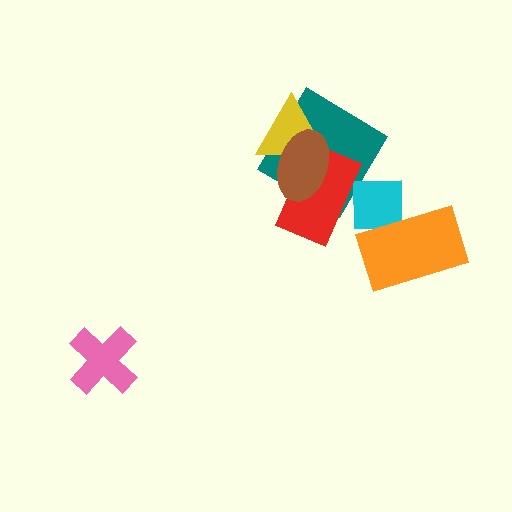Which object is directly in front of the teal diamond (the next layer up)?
The yellow triangle is directly in front of the teal diamond.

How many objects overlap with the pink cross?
0 objects overlap with the pink cross.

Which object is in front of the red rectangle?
The brown ellipse is in front of the red rectangle.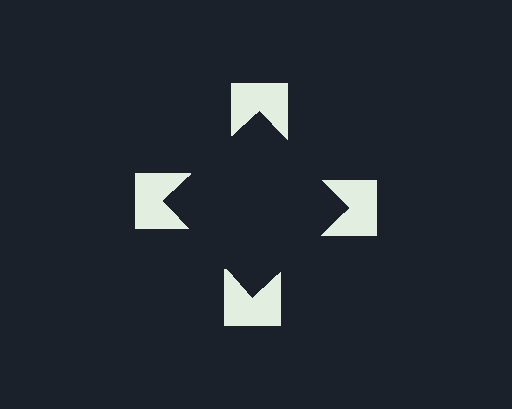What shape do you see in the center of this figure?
An illusory square — its edges are inferred from the aligned wedge cuts in the notched squares, not physically drawn.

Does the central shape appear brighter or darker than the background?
It typically appears slightly darker than the background, even though no actual brightness change is drawn.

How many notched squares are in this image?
There are 4 — one at each vertex of the illusory square.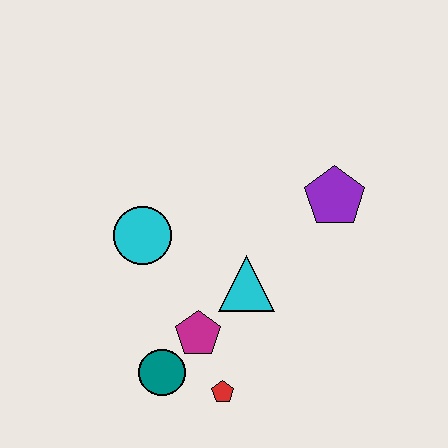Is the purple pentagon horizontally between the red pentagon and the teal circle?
No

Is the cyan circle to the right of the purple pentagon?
No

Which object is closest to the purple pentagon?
The cyan triangle is closest to the purple pentagon.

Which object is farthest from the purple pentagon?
The teal circle is farthest from the purple pentagon.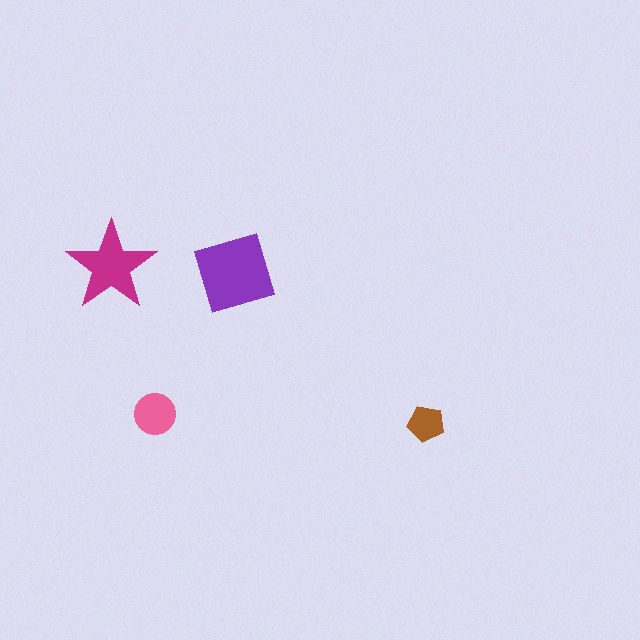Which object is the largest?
The purple square.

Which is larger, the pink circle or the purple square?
The purple square.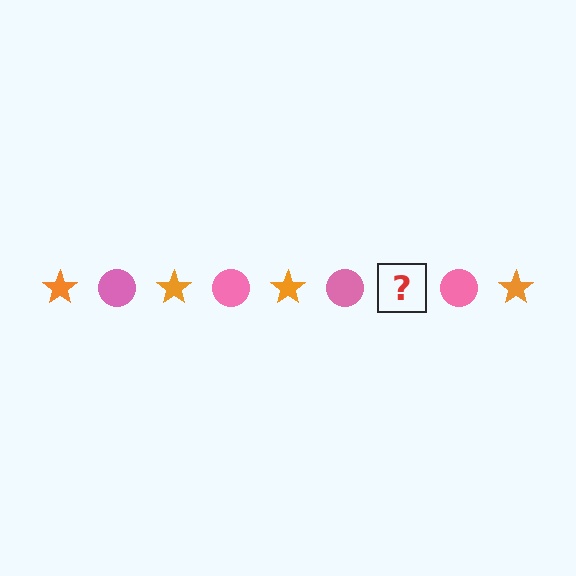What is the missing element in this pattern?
The missing element is an orange star.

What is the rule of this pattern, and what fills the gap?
The rule is that the pattern alternates between orange star and pink circle. The gap should be filled with an orange star.